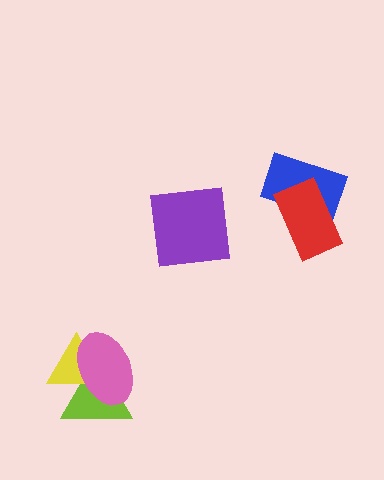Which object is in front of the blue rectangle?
The red rectangle is in front of the blue rectangle.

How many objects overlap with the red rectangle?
1 object overlaps with the red rectangle.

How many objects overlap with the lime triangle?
2 objects overlap with the lime triangle.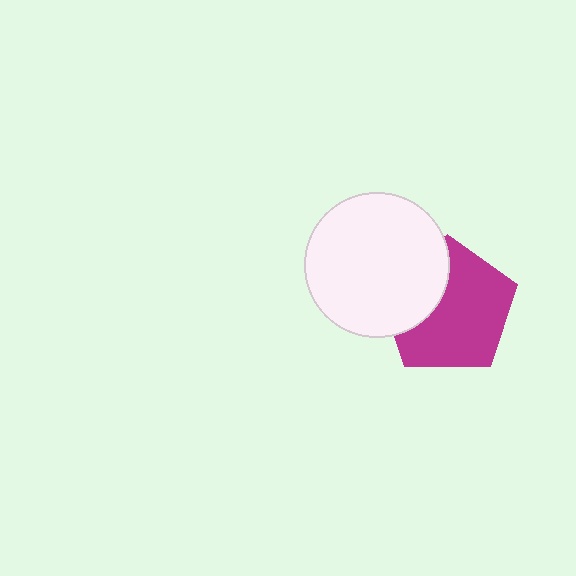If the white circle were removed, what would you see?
You would see the complete magenta pentagon.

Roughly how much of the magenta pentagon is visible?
Most of it is visible (roughly 68%).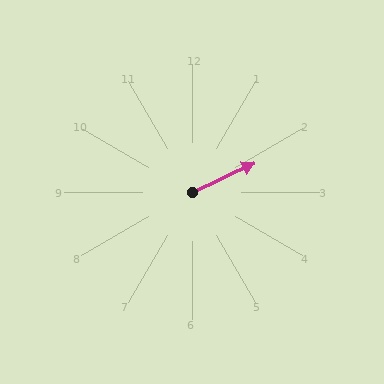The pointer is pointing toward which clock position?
Roughly 2 o'clock.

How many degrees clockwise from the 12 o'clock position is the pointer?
Approximately 65 degrees.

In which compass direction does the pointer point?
Northeast.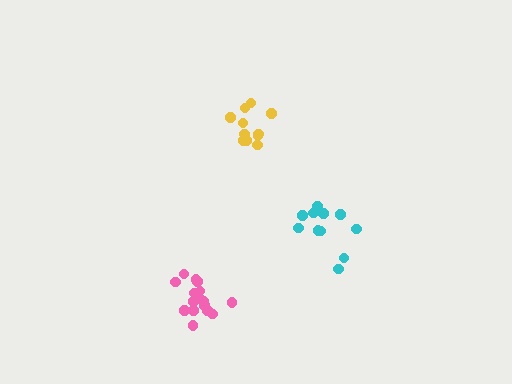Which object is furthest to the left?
The pink cluster is leftmost.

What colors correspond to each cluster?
The clusters are colored: cyan, yellow, pink.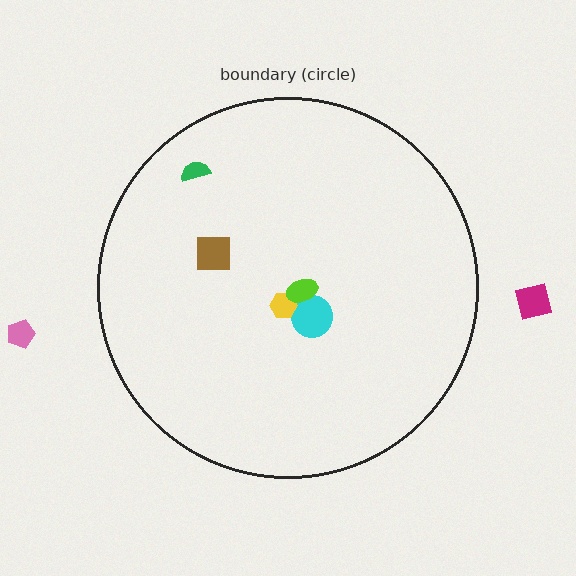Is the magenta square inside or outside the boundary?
Outside.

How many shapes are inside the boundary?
5 inside, 2 outside.